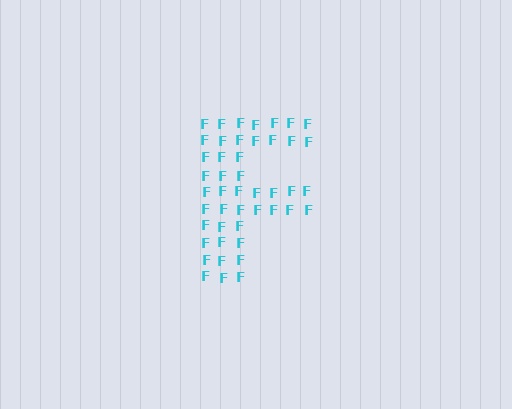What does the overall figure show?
The overall figure shows the letter F.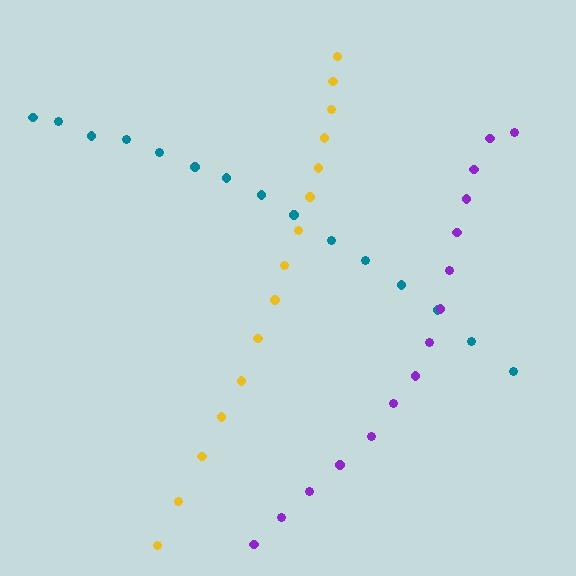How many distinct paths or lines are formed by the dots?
There are 3 distinct paths.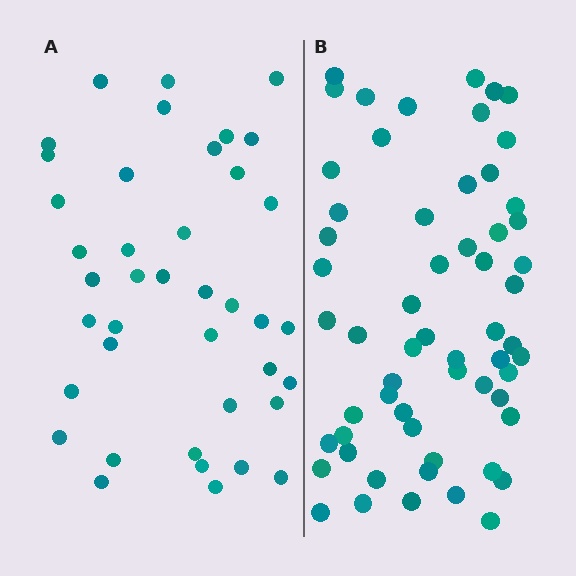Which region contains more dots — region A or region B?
Region B (the right region) has more dots.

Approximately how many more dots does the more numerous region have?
Region B has approximately 20 more dots than region A.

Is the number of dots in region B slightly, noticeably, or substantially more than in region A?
Region B has substantially more. The ratio is roughly 1.5 to 1.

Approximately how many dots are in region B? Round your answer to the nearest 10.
About 60 dots. (The exact count is 59, which rounds to 60.)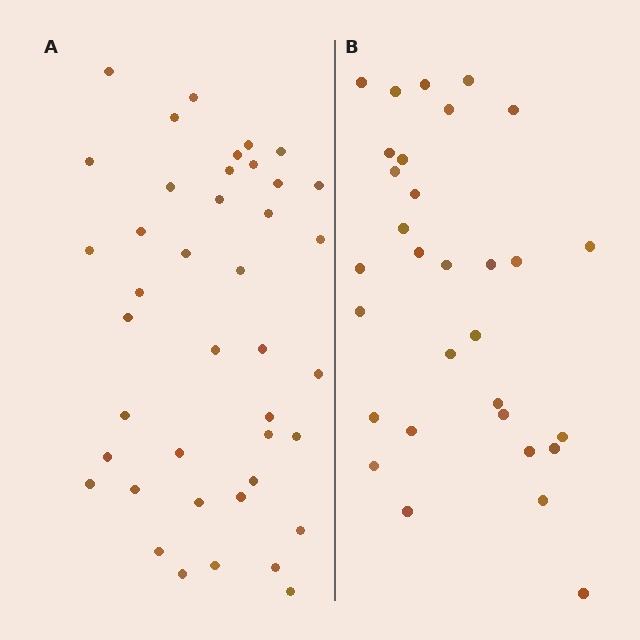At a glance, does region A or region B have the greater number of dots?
Region A (the left region) has more dots.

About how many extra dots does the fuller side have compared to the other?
Region A has roughly 10 or so more dots than region B.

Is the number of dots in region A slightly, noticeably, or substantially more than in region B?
Region A has noticeably more, but not dramatically so. The ratio is roughly 1.3 to 1.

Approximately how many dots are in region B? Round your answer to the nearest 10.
About 30 dots. (The exact count is 31, which rounds to 30.)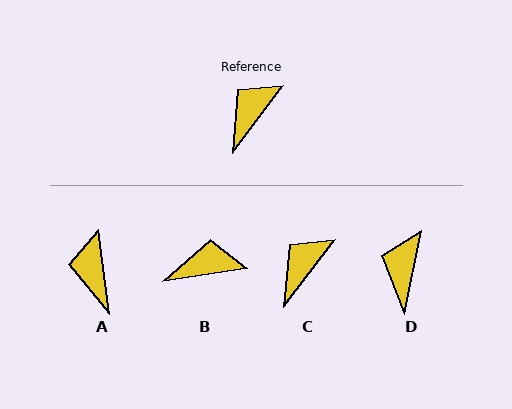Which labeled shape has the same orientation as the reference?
C.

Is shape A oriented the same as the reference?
No, it is off by about 44 degrees.